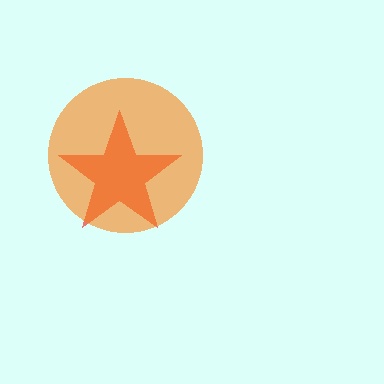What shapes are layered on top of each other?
The layered shapes are: a red star, an orange circle.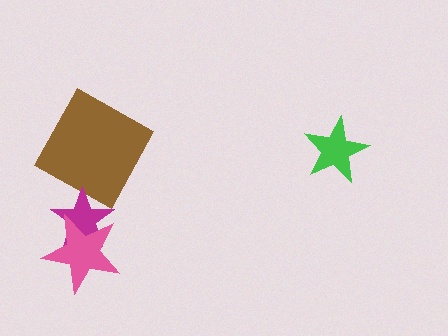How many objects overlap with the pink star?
1 object overlaps with the pink star.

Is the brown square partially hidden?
No, no other shape covers it.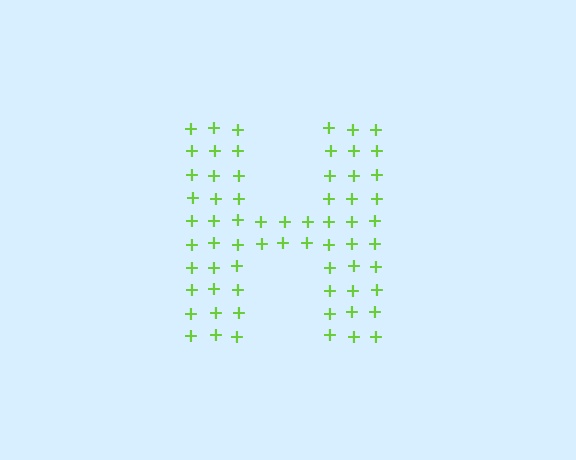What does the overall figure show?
The overall figure shows the letter H.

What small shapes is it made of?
It is made of small plus signs.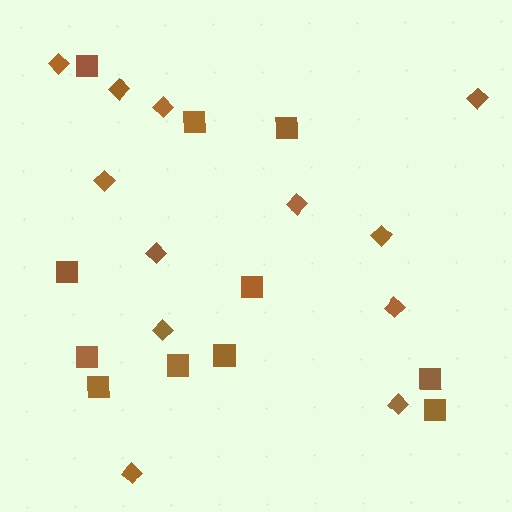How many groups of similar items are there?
There are 2 groups: one group of diamonds (12) and one group of squares (11).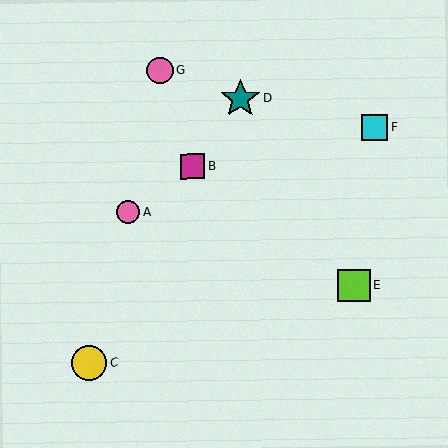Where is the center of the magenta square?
The center of the magenta square is at (193, 166).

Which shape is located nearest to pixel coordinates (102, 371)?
The yellow circle (labeled C) at (89, 363) is nearest to that location.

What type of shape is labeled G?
Shape G is a pink circle.